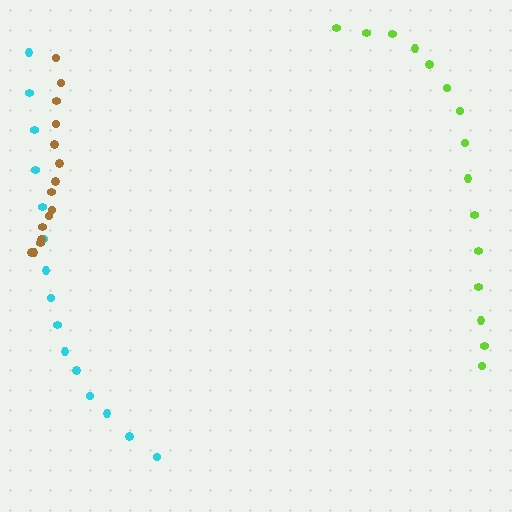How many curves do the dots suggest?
There are 3 distinct paths.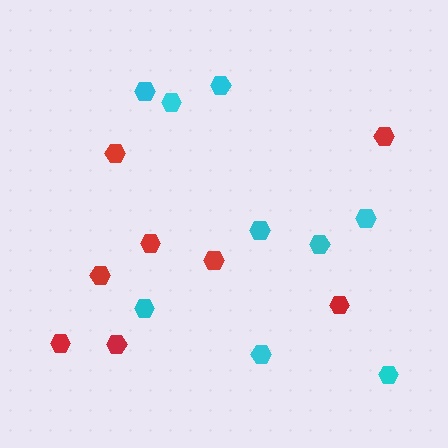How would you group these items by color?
There are 2 groups: one group of red hexagons (8) and one group of cyan hexagons (9).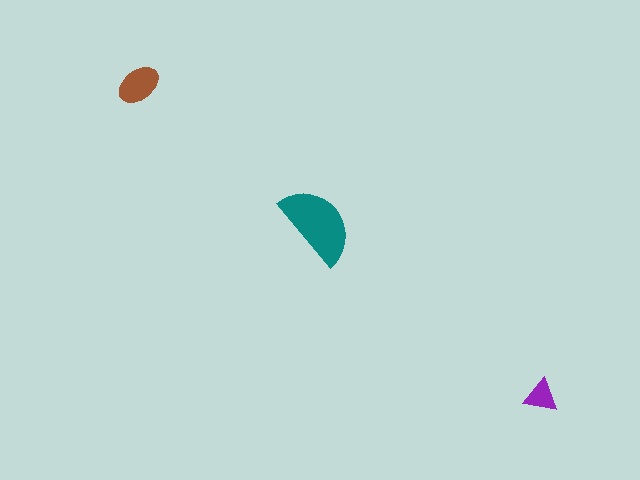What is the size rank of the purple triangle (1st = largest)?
3rd.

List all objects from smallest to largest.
The purple triangle, the brown ellipse, the teal semicircle.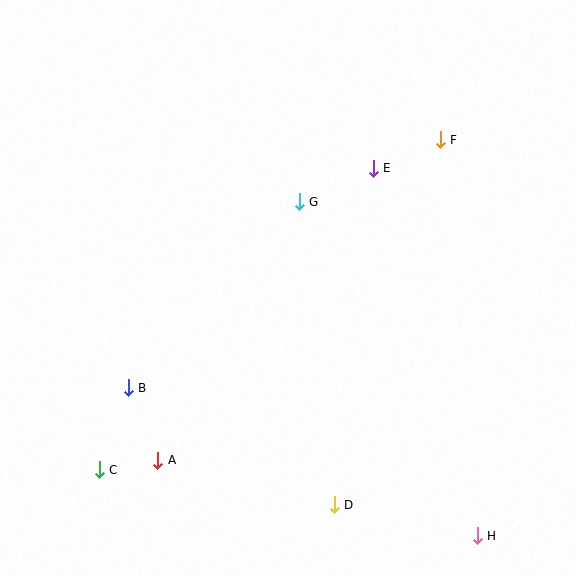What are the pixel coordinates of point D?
Point D is at (334, 505).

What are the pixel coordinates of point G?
Point G is at (299, 202).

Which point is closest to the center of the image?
Point G at (299, 202) is closest to the center.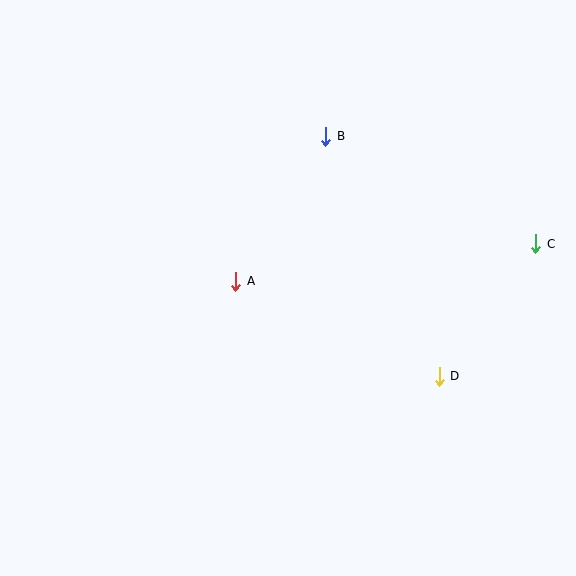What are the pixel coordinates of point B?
Point B is at (326, 136).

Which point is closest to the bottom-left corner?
Point A is closest to the bottom-left corner.